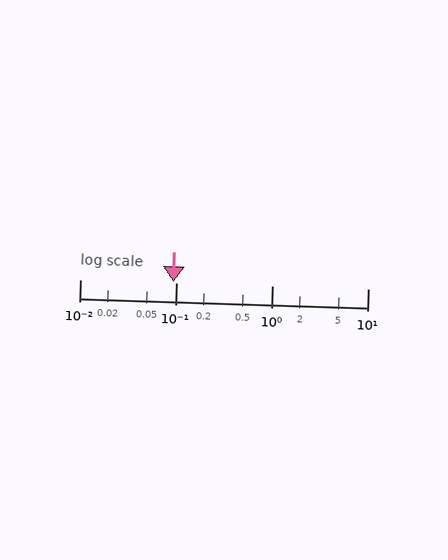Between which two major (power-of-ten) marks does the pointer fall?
The pointer is between 0.01 and 0.1.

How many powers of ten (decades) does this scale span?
The scale spans 3 decades, from 0.01 to 10.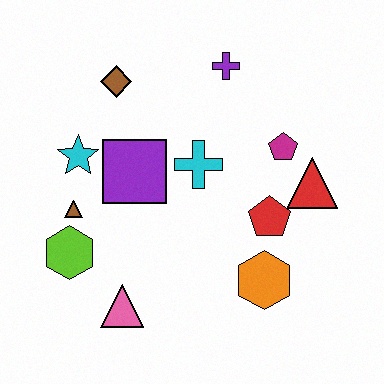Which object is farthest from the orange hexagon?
The brown diamond is farthest from the orange hexagon.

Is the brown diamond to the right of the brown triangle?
Yes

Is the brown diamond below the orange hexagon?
No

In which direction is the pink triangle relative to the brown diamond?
The pink triangle is below the brown diamond.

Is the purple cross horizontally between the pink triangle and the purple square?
No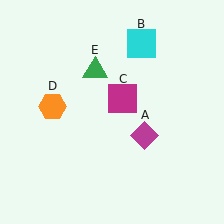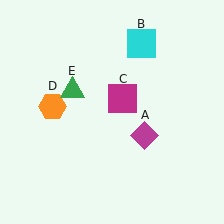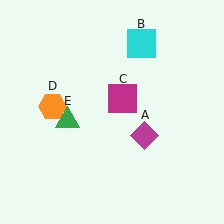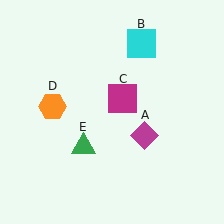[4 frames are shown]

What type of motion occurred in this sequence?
The green triangle (object E) rotated counterclockwise around the center of the scene.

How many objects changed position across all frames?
1 object changed position: green triangle (object E).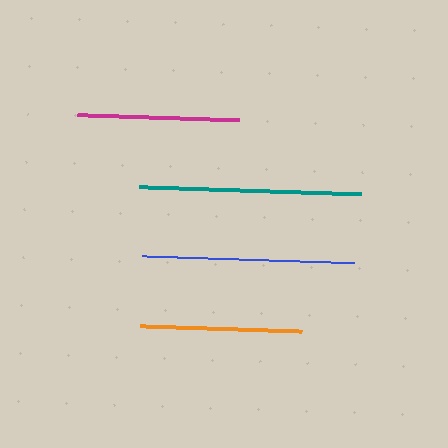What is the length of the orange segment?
The orange segment is approximately 162 pixels long.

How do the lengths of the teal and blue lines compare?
The teal and blue lines are approximately the same length.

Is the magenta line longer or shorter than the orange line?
The orange line is longer than the magenta line.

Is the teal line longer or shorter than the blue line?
The teal line is longer than the blue line.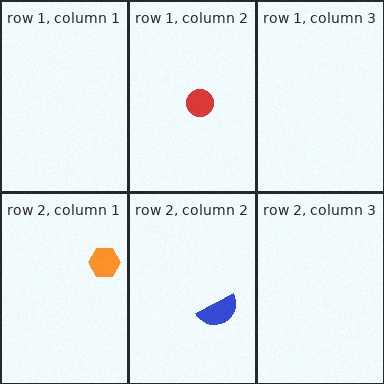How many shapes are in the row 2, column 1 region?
1.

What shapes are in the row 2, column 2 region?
The blue semicircle.